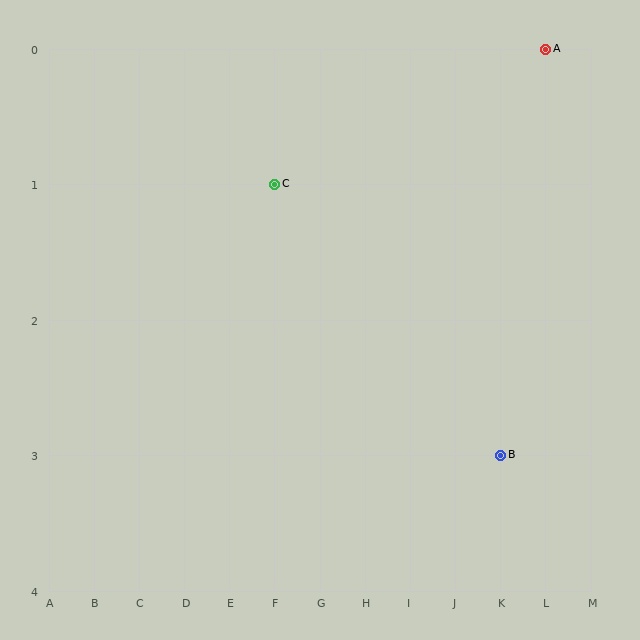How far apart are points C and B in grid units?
Points C and B are 5 columns and 2 rows apart (about 5.4 grid units diagonally).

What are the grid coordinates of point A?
Point A is at grid coordinates (L, 0).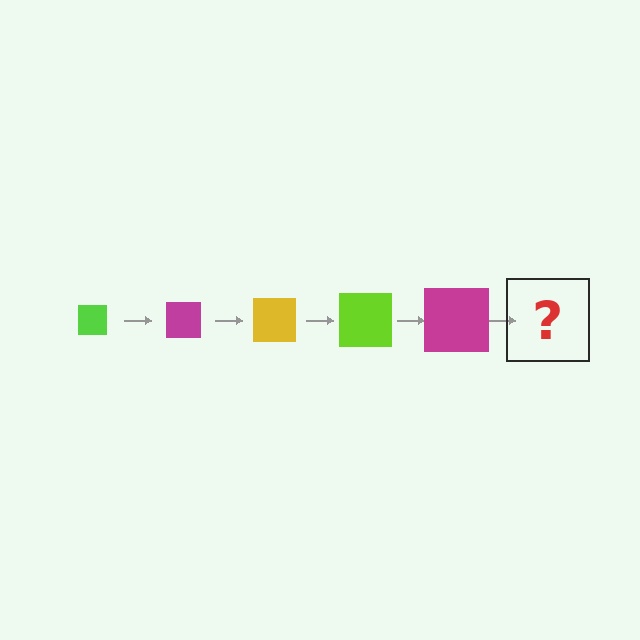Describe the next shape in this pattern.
It should be a yellow square, larger than the previous one.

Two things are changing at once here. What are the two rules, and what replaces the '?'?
The two rules are that the square grows larger each step and the color cycles through lime, magenta, and yellow. The '?' should be a yellow square, larger than the previous one.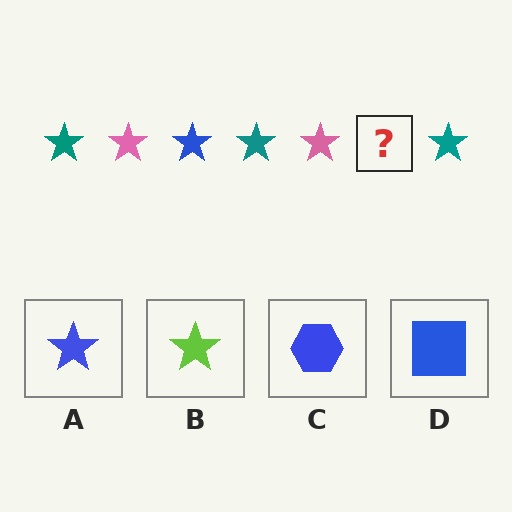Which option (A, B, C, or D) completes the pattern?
A.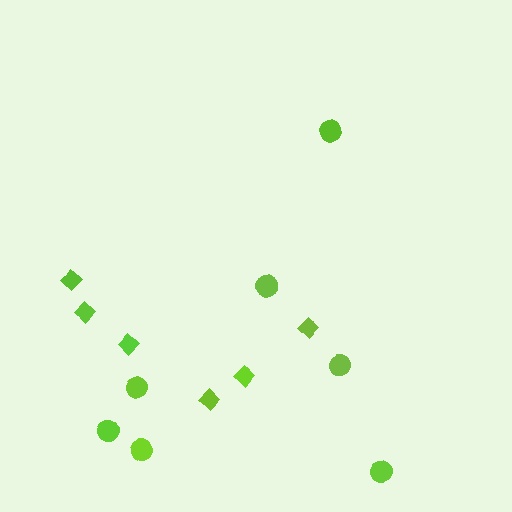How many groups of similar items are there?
There are 2 groups: one group of circles (7) and one group of diamonds (6).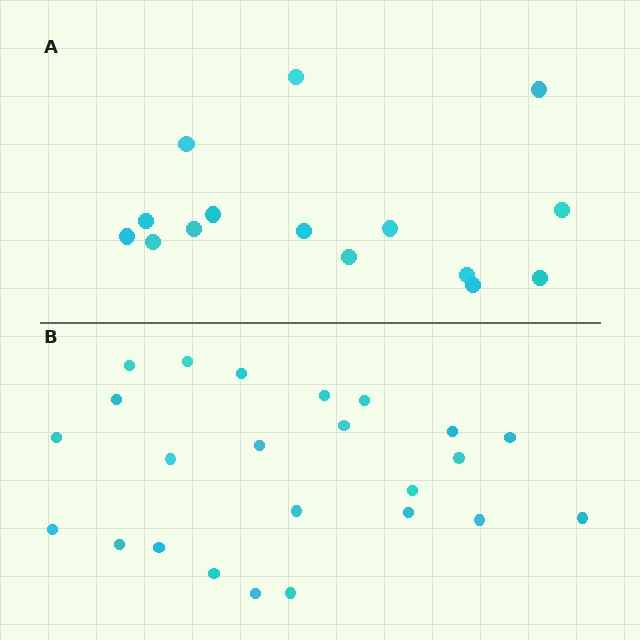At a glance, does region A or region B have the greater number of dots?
Region B (the bottom region) has more dots.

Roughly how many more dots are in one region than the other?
Region B has roughly 8 or so more dots than region A.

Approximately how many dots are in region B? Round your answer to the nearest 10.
About 20 dots. (The exact count is 24, which rounds to 20.)